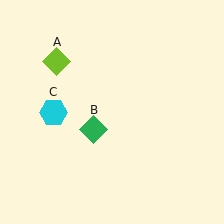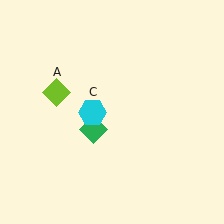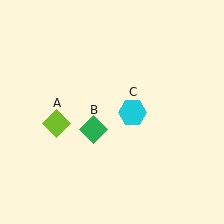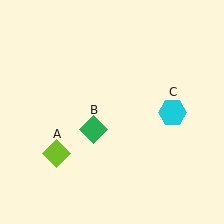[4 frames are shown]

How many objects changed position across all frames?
2 objects changed position: lime diamond (object A), cyan hexagon (object C).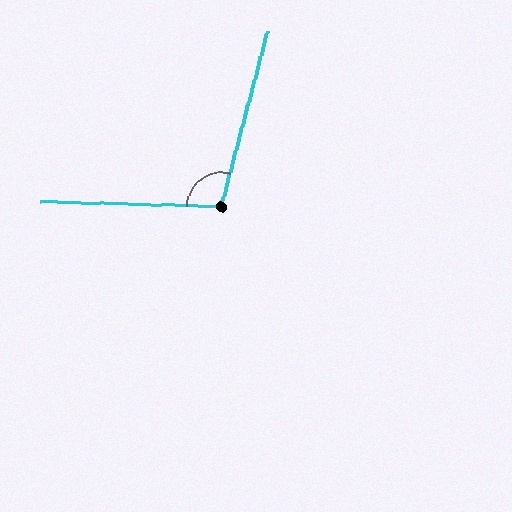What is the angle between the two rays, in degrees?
Approximately 103 degrees.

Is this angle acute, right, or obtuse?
It is obtuse.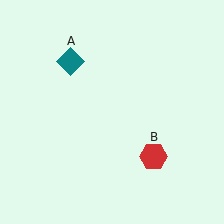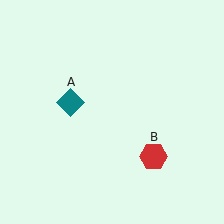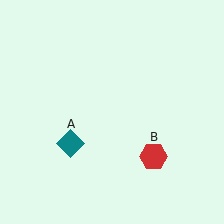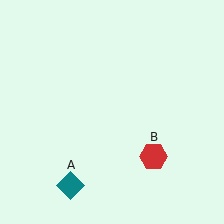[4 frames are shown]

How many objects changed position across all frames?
1 object changed position: teal diamond (object A).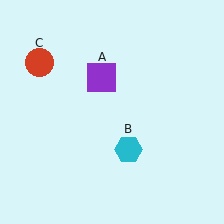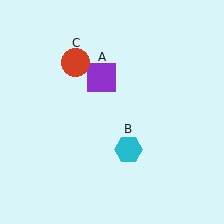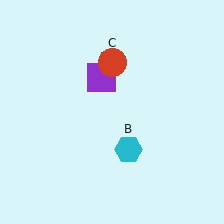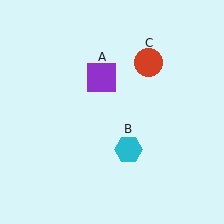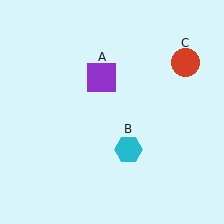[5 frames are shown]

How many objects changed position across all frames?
1 object changed position: red circle (object C).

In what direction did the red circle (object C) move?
The red circle (object C) moved right.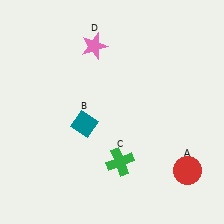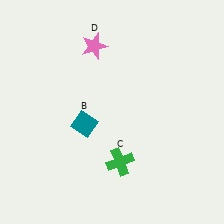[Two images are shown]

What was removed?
The red circle (A) was removed in Image 2.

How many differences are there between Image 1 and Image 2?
There is 1 difference between the two images.